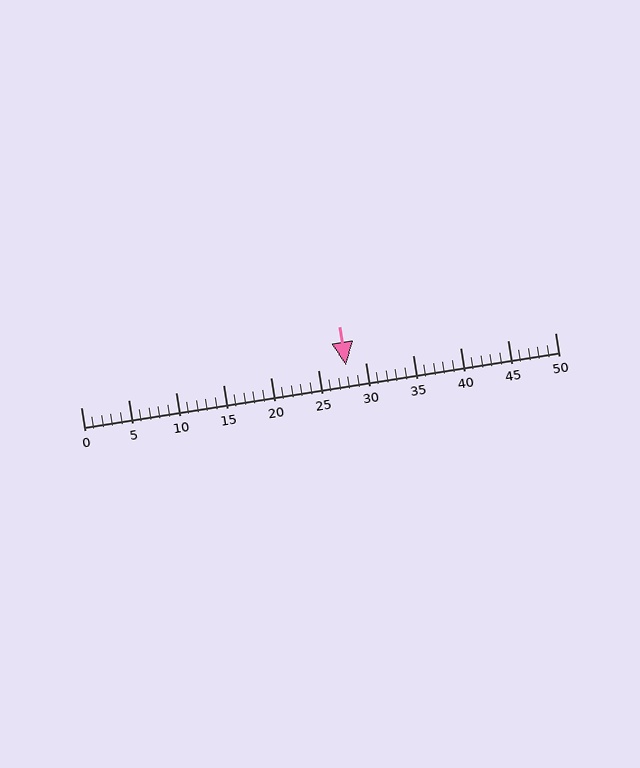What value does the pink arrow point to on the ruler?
The pink arrow points to approximately 28.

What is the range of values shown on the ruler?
The ruler shows values from 0 to 50.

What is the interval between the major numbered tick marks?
The major tick marks are spaced 5 units apart.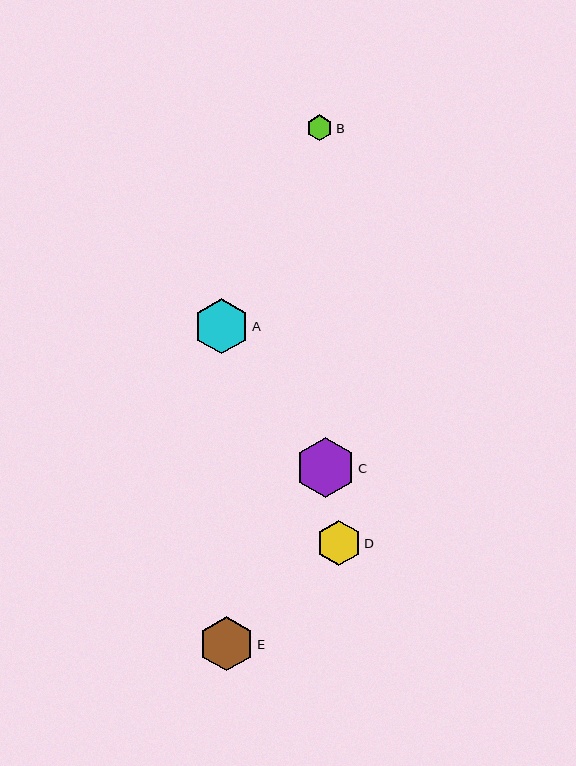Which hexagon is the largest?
Hexagon C is the largest with a size of approximately 60 pixels.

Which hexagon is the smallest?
Hexagon B is the smallest with a size of approximately 26 pixels.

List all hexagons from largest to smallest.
From largest to smallest: C, A, E, D, B.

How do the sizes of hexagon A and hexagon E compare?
Hexagon A and hexagon E are approximately the same size.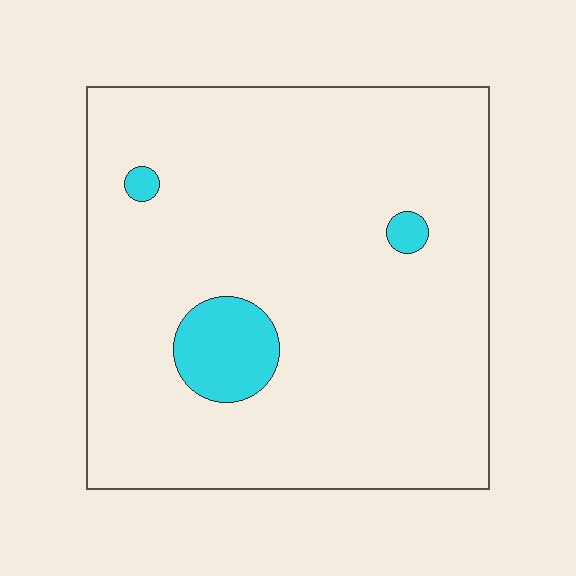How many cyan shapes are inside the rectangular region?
3.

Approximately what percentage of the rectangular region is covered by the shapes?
Approximately 5%.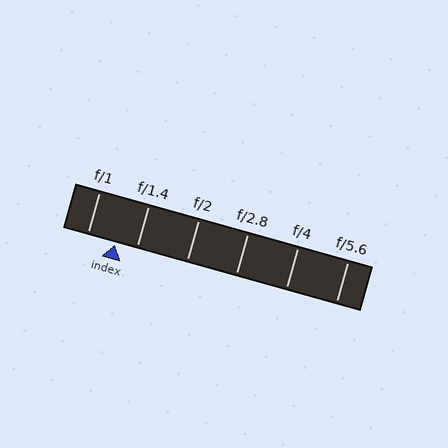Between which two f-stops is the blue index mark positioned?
The index mark is between f/1 and f/1.4.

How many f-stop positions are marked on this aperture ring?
There are 6 f-stop positions marked.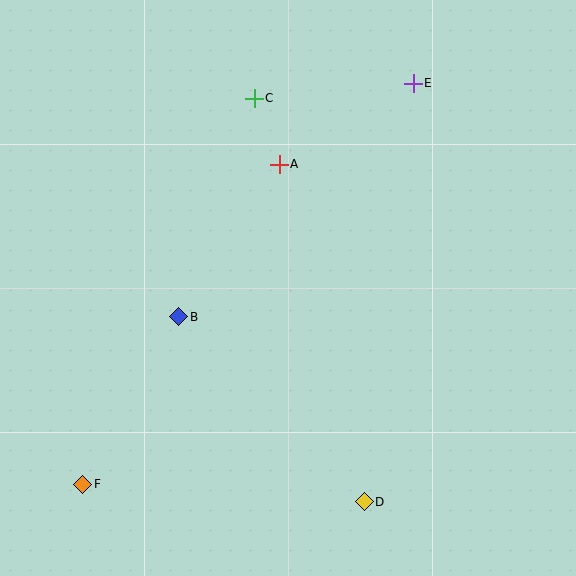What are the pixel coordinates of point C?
Point C is at (254, 98).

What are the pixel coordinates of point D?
Point D is at (364, 502).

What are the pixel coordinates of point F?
Point F is at (83, 484).